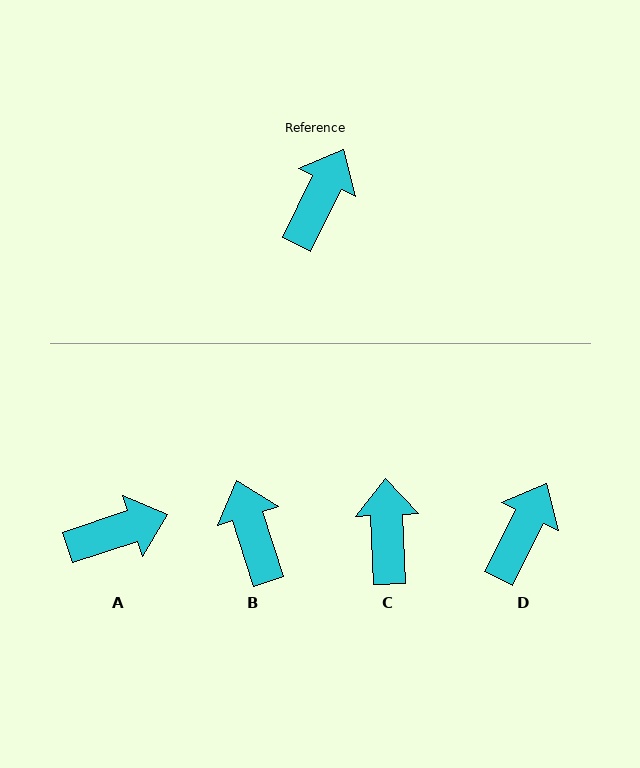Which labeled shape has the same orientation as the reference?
D.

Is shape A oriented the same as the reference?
No, it is off by about 45 degrees.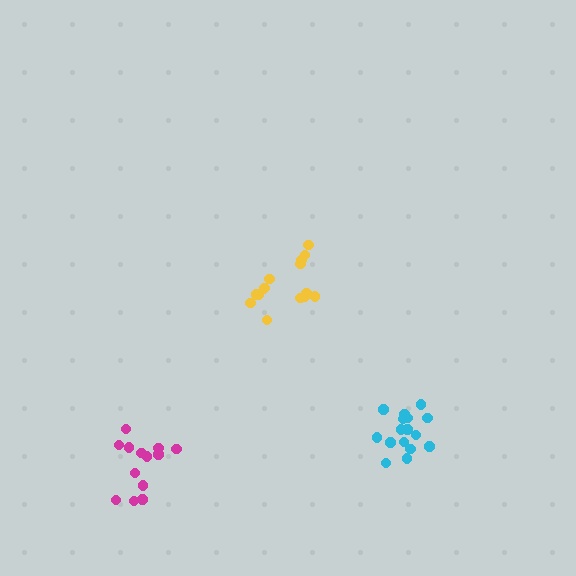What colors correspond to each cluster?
The clusters are colored: cyan, yellow, magenta.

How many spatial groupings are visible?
There are 3 spatial groupings.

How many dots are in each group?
Group 1: 16 dots, Group 2: 15 dots, Group 3: 13 dots (44 total).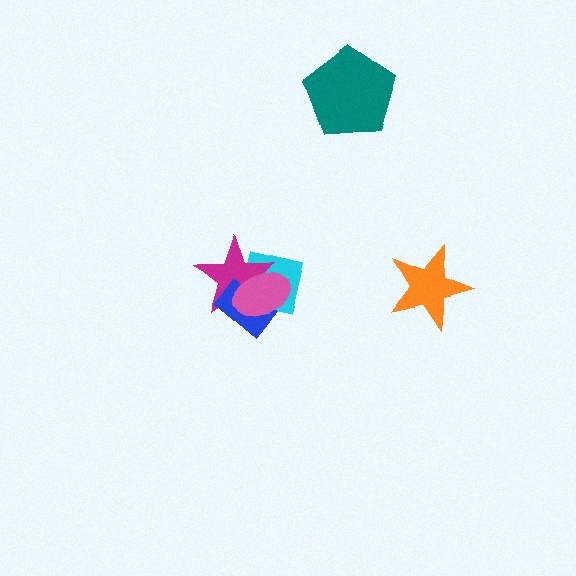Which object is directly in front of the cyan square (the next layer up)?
The magenta star is directly in front of the cyan square.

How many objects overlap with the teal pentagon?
0 objects overlap with the teal pentagon.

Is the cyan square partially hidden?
Yes, it is partially covered by another shape.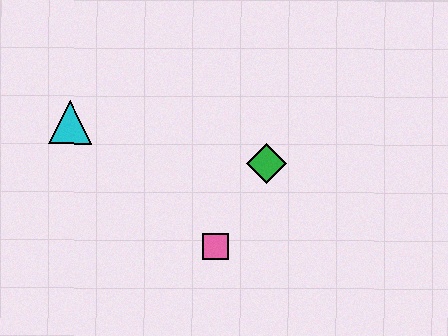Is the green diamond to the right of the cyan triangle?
Yes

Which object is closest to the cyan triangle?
The pink square is closest to the cyan triangle.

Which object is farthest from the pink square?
The cyan triangle is farthest from the pink square.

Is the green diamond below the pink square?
No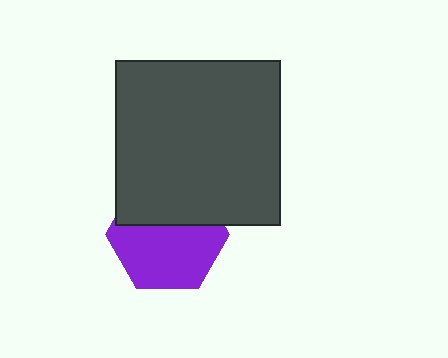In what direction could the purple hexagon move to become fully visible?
The purple hexagon could move down. That would shift it out from behind the dark gray square entirely.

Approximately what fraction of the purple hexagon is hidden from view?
Roughly 39% of the purple hexagon is hidden behind the dark gray square.